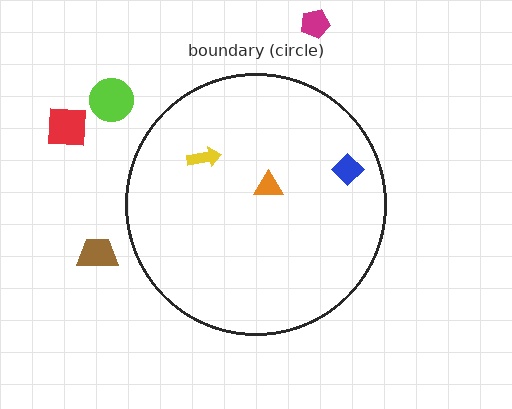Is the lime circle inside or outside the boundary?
Outside.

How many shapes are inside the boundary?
3 inside, 4 outside.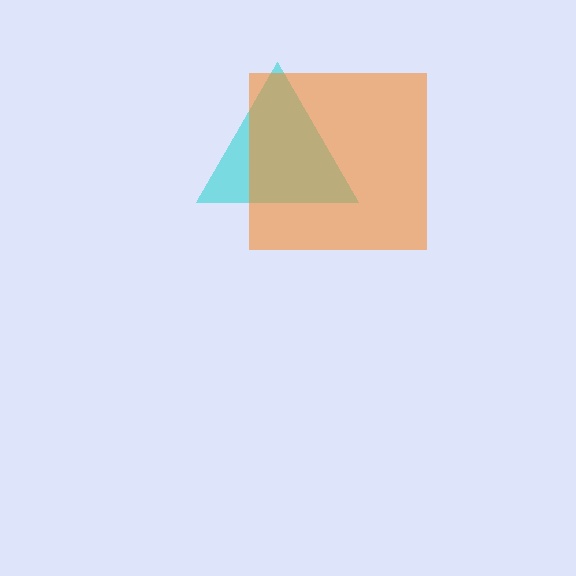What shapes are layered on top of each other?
The layered shapes are: a cyan triangle, an orange square.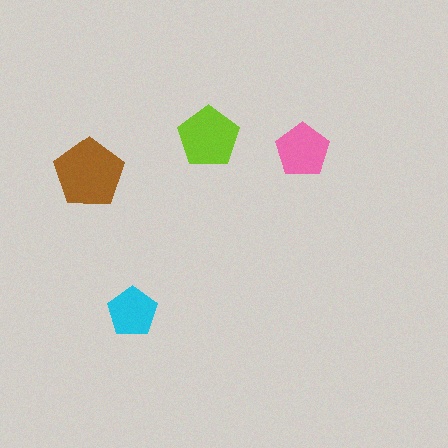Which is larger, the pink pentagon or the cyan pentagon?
The pink one.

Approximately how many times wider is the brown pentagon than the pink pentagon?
About 1.5 times wider.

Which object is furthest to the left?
The brown pentagon is leftmost.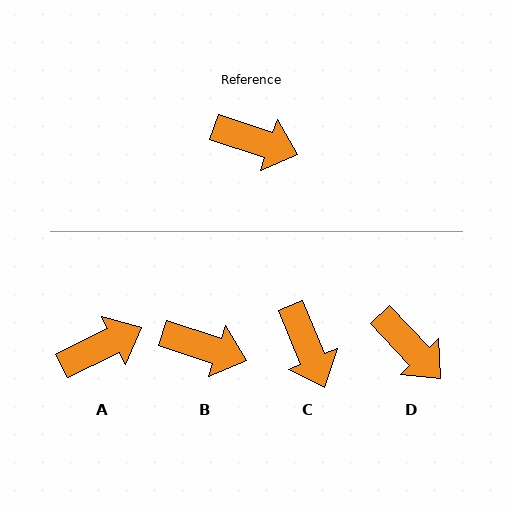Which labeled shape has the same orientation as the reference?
B.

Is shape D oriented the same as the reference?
No, it is off by about 28 degrees.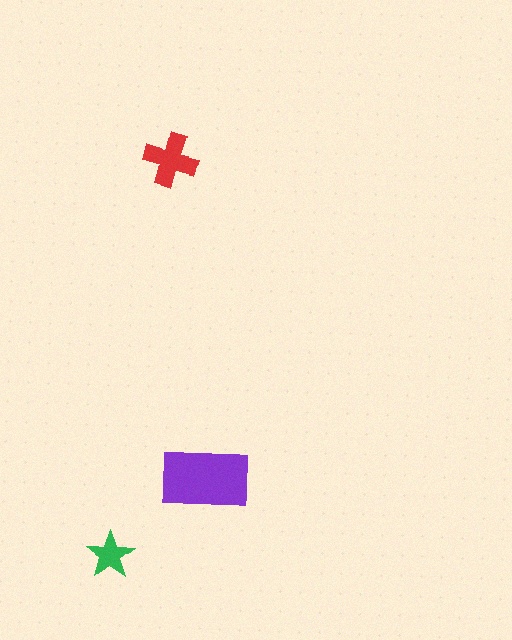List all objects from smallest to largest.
The green star, the red cross, the purple rectangle.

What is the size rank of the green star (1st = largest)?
3rd.